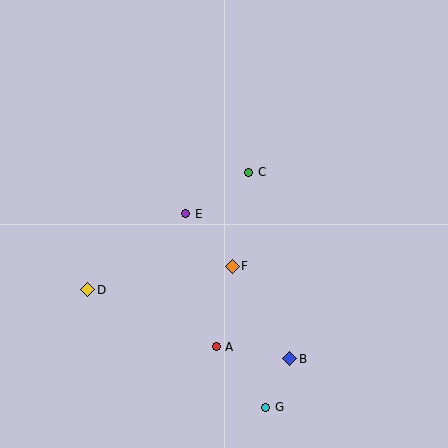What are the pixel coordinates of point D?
Point D is at (88, 290).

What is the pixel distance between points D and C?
The distance between D and C is 199 pixels.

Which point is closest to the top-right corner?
Point C is closest to the top-right corner.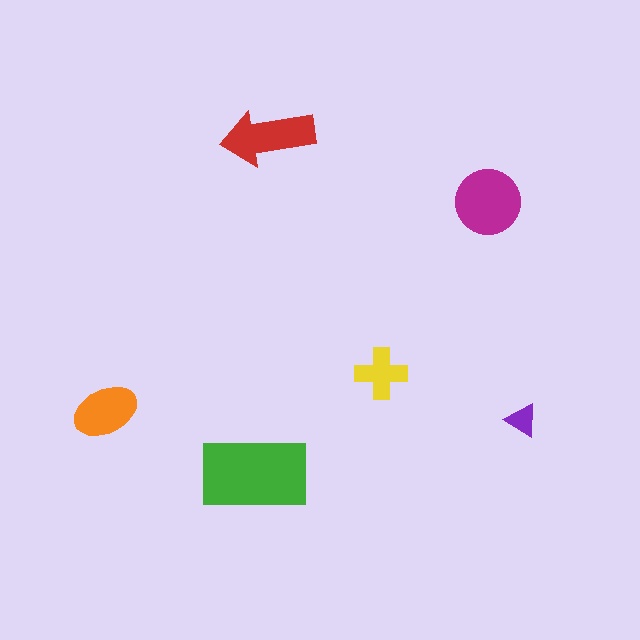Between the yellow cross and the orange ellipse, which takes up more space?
The orange ellipse.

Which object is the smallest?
The purple triangle.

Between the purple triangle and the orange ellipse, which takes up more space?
The orange ellipse.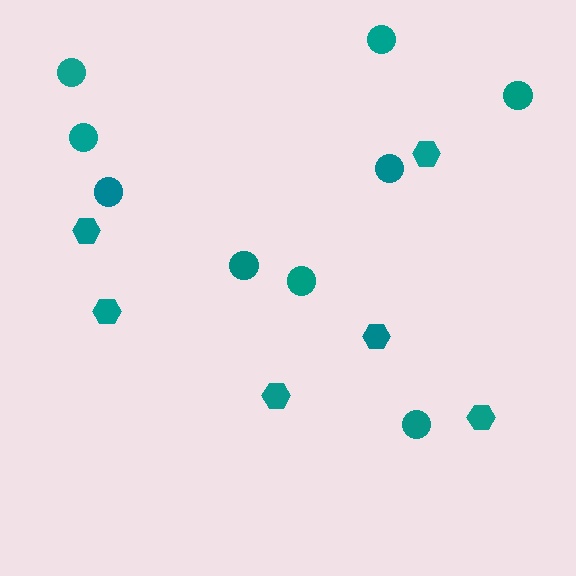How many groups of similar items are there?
There are 2 groups: one group of hexagons (6) and one group of circles (9).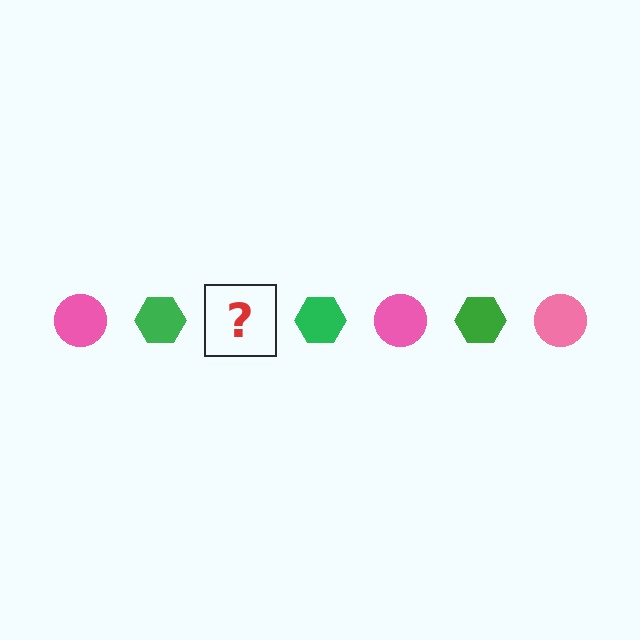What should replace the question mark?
The question mark should be replaced with a pink circle.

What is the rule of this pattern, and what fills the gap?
The rule is that the pattern alternates between pink circle and green hexagon. The gap should be filled with a pink circle.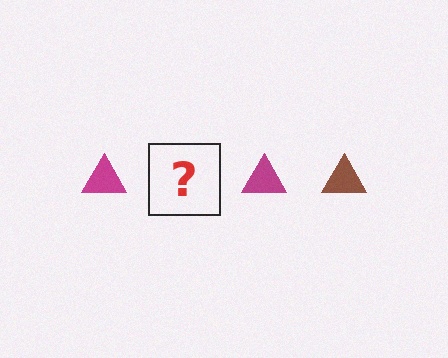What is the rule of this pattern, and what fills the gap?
The rule is that the pattern cycles through magenta, brown triangles. The gap should be filled with a brown triangle.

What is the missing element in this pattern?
The missing element is a brown triangle.